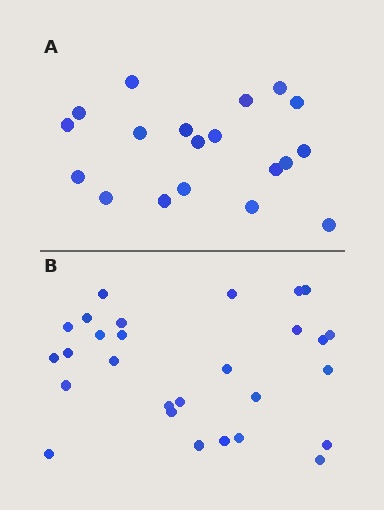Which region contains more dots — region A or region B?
Region B (the bottom region) has more dots.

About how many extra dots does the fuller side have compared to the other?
Region B has roughly 8 or so more dots than region A.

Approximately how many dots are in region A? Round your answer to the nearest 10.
About 20 dots. (The exact count is 19, which rounds to 20.)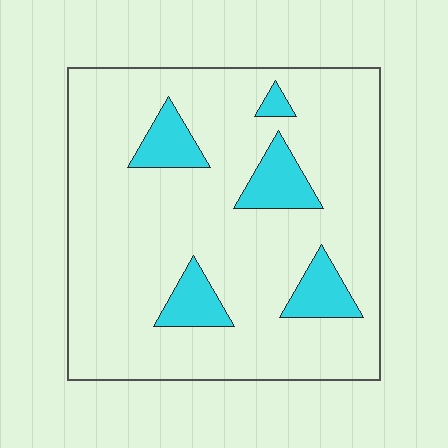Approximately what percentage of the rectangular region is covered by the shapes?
Approximately 15%.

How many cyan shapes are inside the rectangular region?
5.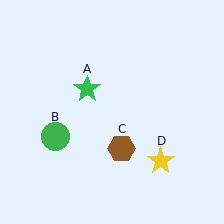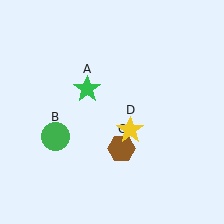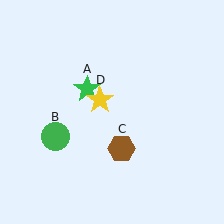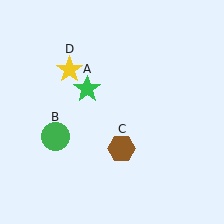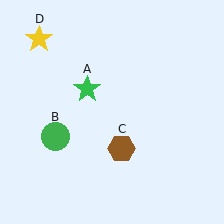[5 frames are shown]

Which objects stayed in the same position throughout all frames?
Green star (object A) and green circle (object B) and brown hexagon (object C) remained stationary.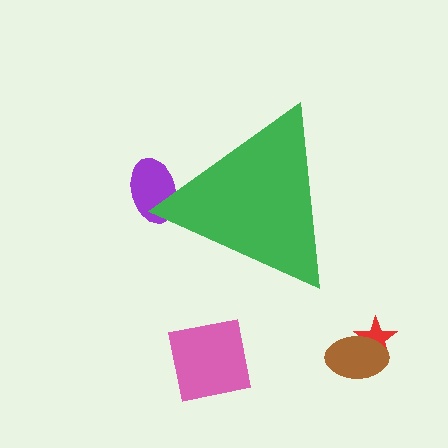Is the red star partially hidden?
No, the red star is fully visible.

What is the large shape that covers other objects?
A green triangle.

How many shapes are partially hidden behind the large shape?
1 shape is partially hidden.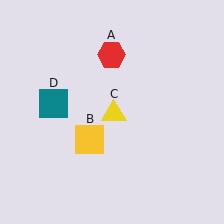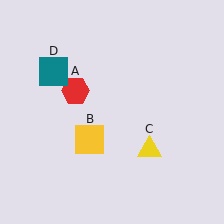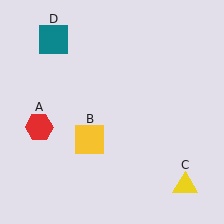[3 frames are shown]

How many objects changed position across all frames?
3 objects changed position: red hexagon (object A), yellow triangle (object C), teal square (object D).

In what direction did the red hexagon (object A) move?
The red hexagon (object A) moved down and to the left.